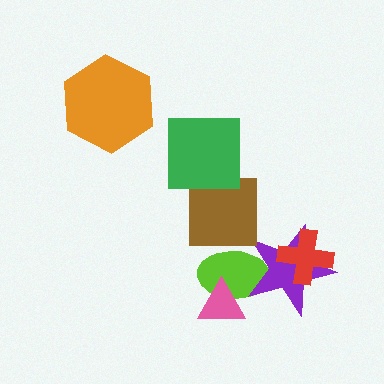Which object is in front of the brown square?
The green square is in front of the brown square.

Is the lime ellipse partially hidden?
Yes, it is partially covered by another shape.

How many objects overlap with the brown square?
1 object overlaps with the brown square.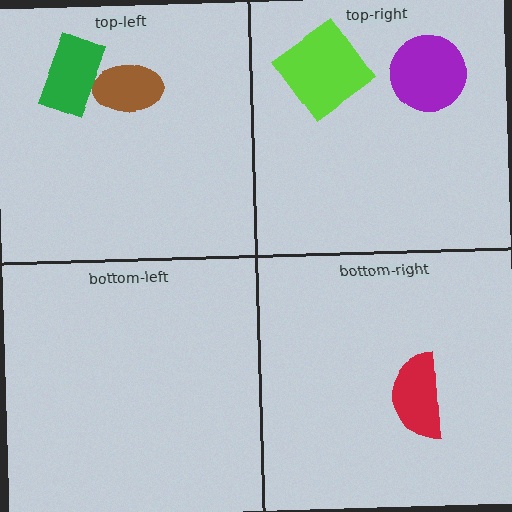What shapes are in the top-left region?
The brown ellipse, the green rectangle.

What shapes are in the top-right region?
The purple circle, the lime diamond.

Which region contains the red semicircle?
The bottom-right region.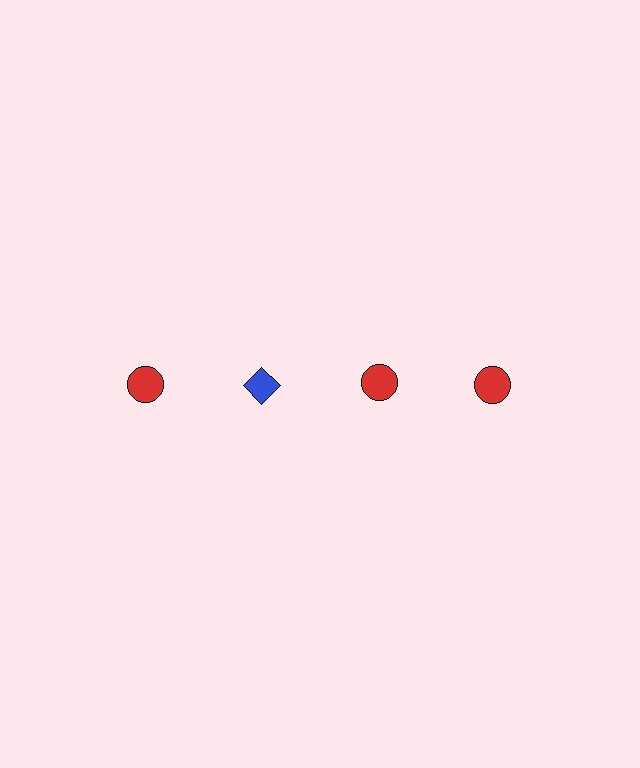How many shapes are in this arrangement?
There are 4 shapes arranged in a grid pattern.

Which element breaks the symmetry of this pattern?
The blue diamond in the top row, second from left column breaks the symmetry. All other shapes are red circles.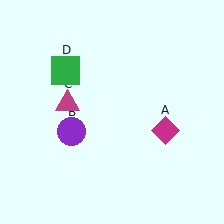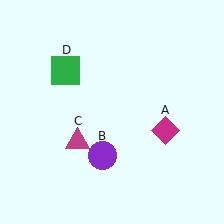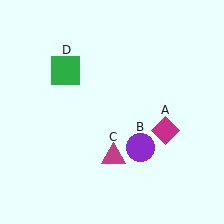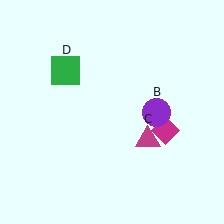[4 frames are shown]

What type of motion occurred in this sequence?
The purple circle (object B), magenta triangle (object C) rotated counterclockwise around the center of the scene.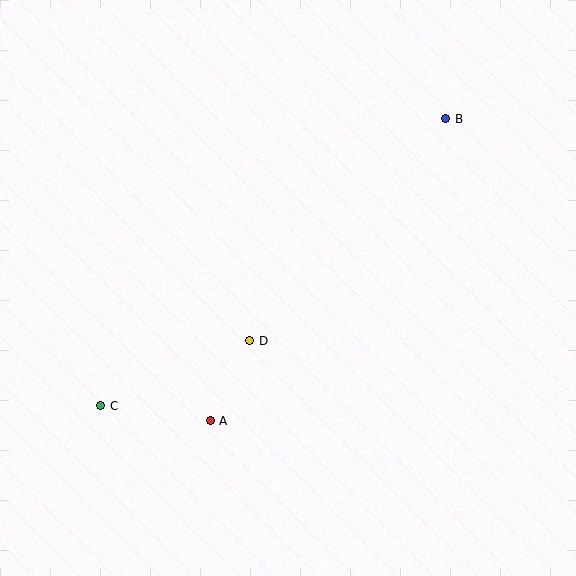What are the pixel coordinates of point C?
Point C is at (101, 406).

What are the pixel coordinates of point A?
Point A is at (210, 421).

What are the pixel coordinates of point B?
Point B is at (446, 119).